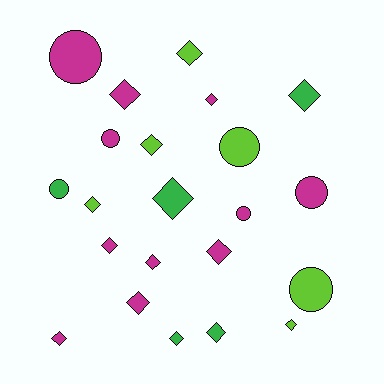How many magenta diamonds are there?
There are 7 magenta diamonds.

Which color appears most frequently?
Magenta, with 11 objects.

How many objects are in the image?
There are 22 objects.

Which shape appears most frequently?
Diamond, with 15 objects.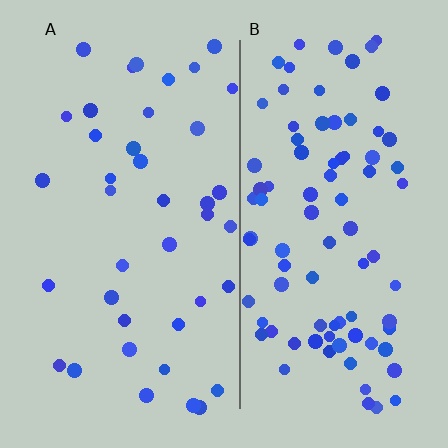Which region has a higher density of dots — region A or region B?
B (the right).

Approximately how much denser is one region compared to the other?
Approximately 2.3× — region B over region A.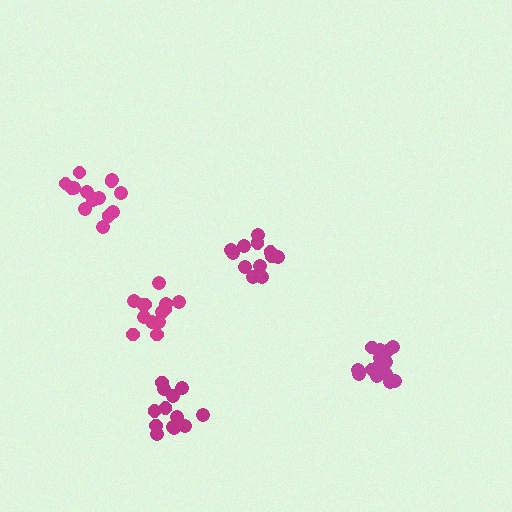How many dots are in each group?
Group 1: 13 dots, Group 2: 12 dots, Group 3: 15 dots, Group 4: 15 dots, Group 5: 13 dots (68 total).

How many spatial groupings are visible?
There are 5 spatial groupings.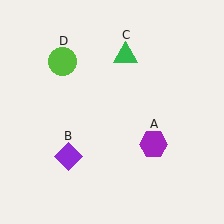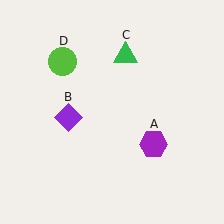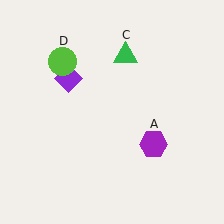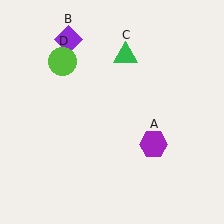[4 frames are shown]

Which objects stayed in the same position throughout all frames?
Purple hexagon (object A) and green triangle (object C) and lime circle (object D) remained stationary.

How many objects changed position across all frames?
1 object changed position: purple diamond (object B).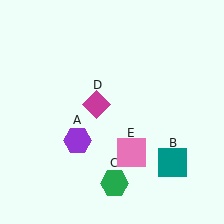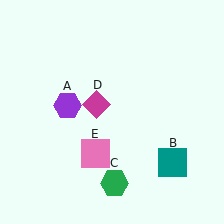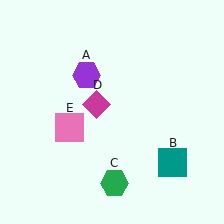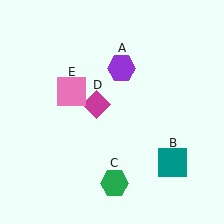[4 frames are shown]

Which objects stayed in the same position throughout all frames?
Teal square (object B) and green hexagon (object C) and magenta diamond (object D) remained stationary.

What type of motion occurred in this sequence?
The purple hexagon (object A), pink square (object E) rotated clockwise around the center of the scene.